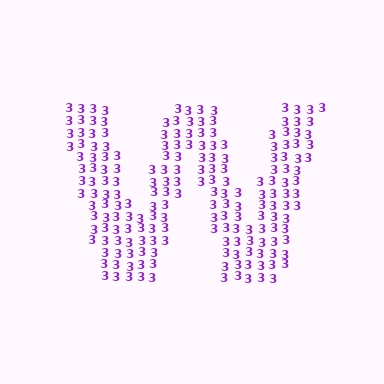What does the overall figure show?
The overall figure shows the letter W.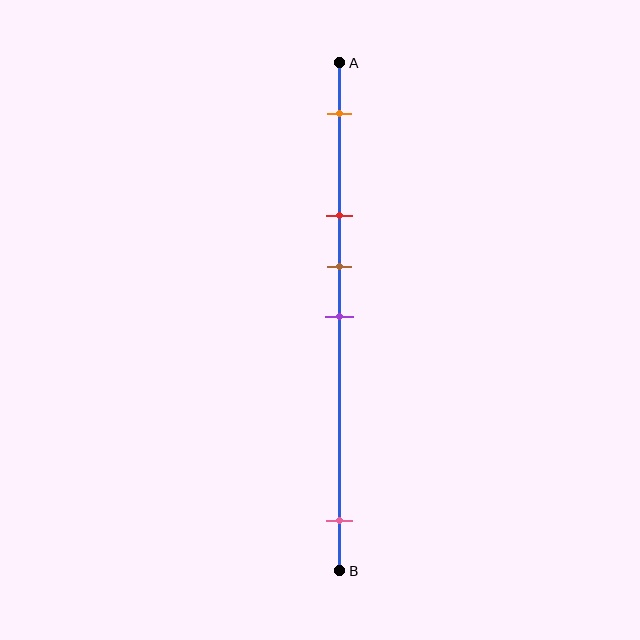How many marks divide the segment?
There are 5 marks dividing the segment.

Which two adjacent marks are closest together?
The brown and purple marks are the closest adjacent pair.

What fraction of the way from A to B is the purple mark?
The purple mark is approximately 50% (0.5) of the way from A to B.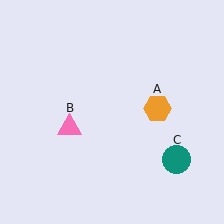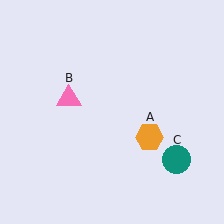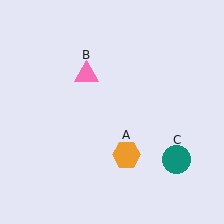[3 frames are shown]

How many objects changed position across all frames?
2 objects changed position: orange hexagon (object A), pink triangle (object B).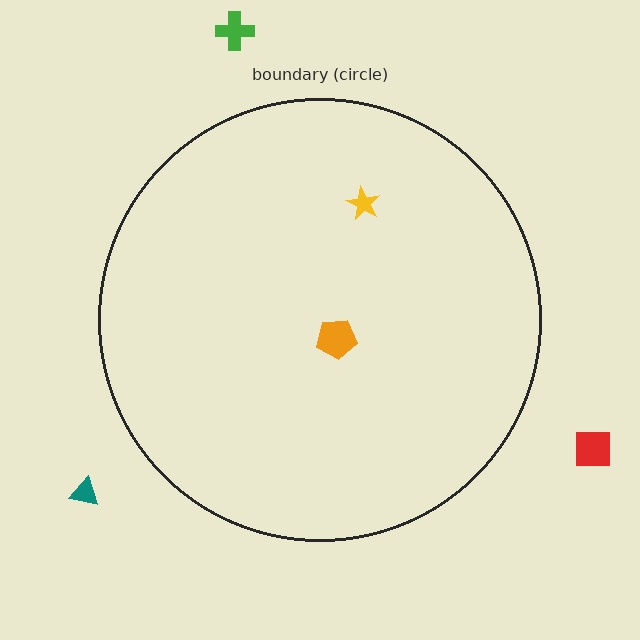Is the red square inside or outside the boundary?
Outside.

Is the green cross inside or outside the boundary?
Outside.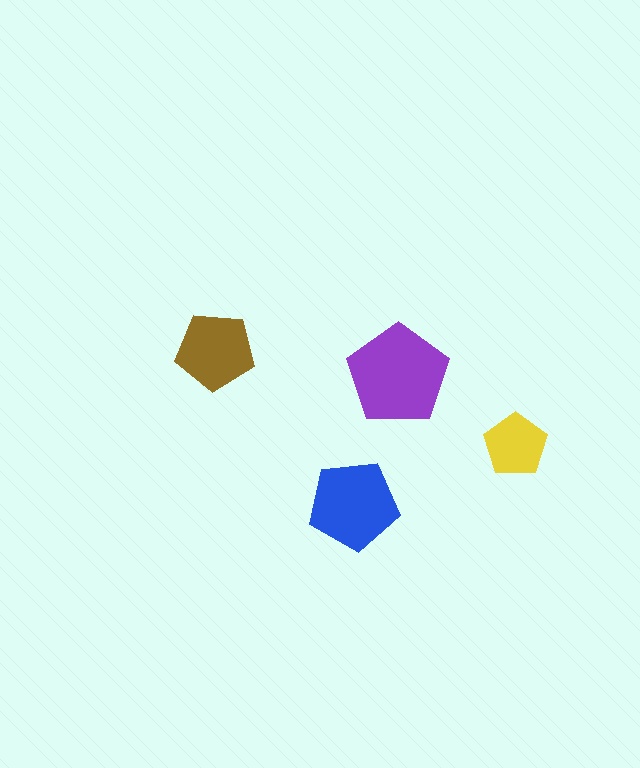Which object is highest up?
The brown pentagon is topmost.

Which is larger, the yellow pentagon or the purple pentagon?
The purple one.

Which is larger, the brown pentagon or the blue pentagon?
The blue one.